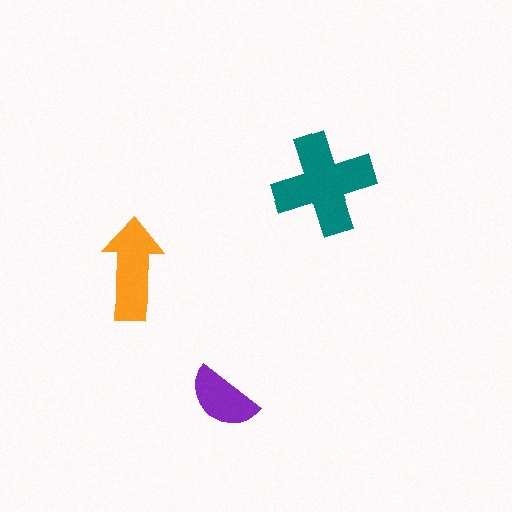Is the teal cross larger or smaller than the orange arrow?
Larger.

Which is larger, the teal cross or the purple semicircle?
The teal cross.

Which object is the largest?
The teal cross.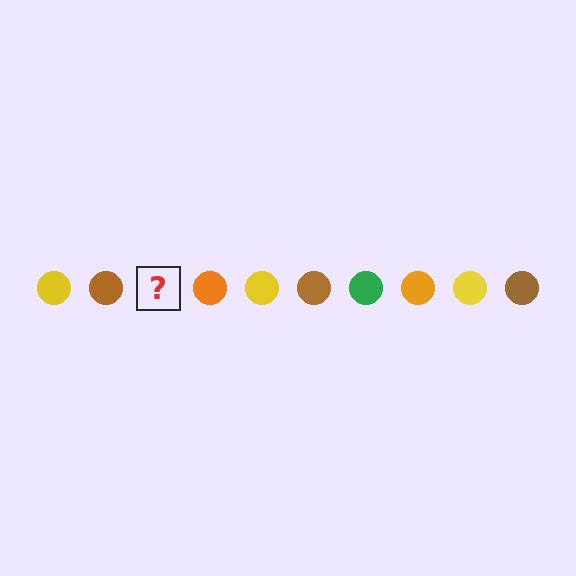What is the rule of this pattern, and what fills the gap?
The rule is that the pattern cycles through yellow, brown, green, orange circles. The gap should be filled with a green circle.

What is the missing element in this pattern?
The missing element is a green circle.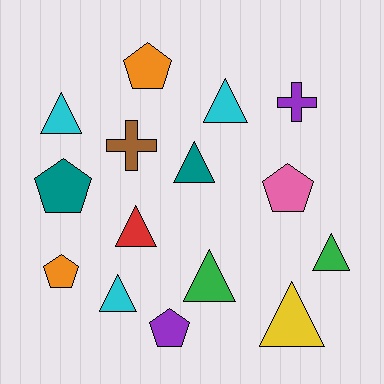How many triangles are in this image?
There are 8 triangles.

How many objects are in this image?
There are 15 objects.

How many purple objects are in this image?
There are 2 purple objects.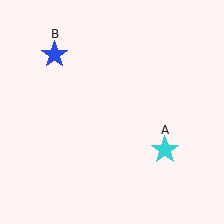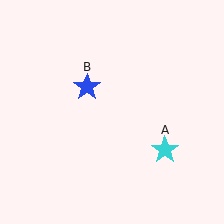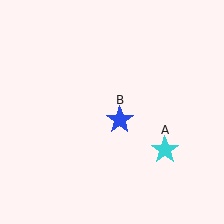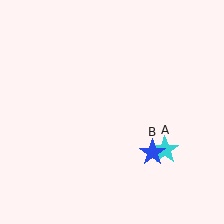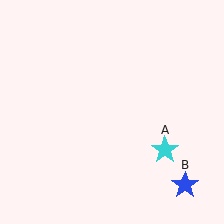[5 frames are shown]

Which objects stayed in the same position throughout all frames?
Cyan star (object A) remained stationary.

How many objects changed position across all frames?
1 object changed position: blue star (object B).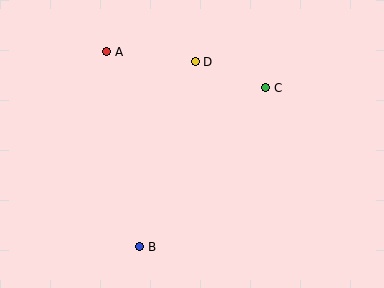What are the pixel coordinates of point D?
Point D is at (195, 62).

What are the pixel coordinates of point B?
Point B is at (140, 247).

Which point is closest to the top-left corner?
Point A is closest to the top-left corner.